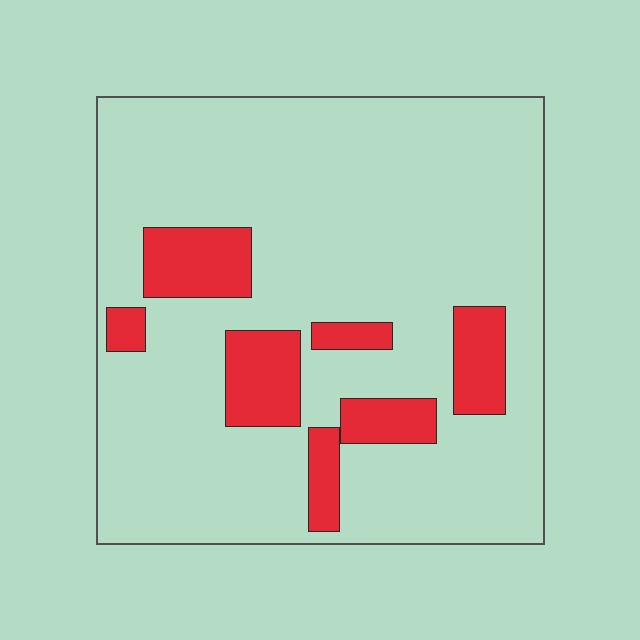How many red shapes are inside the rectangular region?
7.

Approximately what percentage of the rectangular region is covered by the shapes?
Approximately 15%.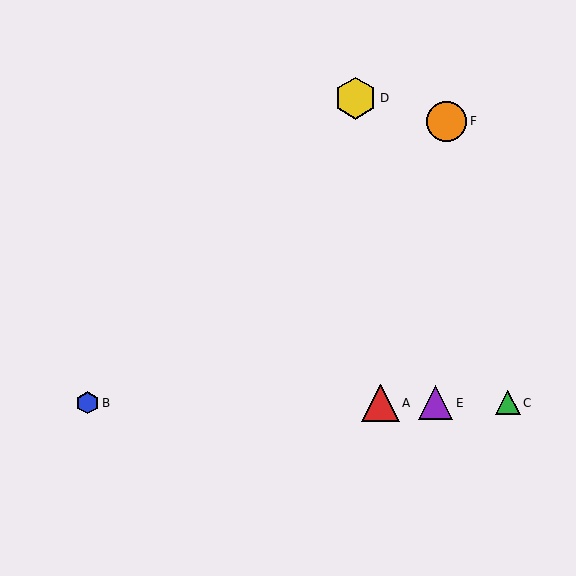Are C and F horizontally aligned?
No, C is at y≈403 and F is at y≈121.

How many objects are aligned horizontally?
4 objects (A, B, C, E) are aligned horizontally.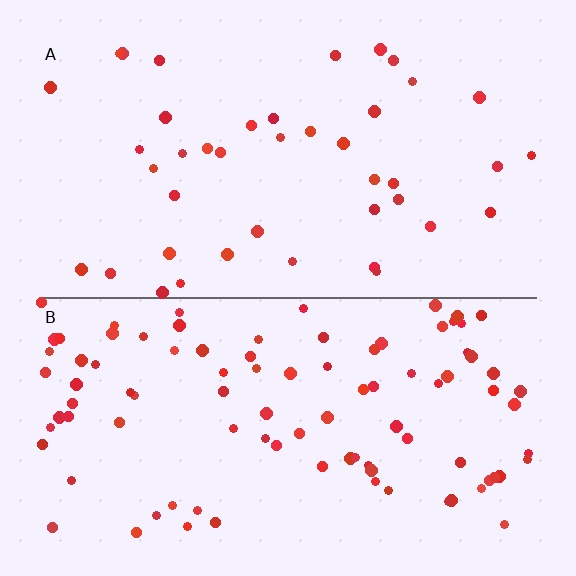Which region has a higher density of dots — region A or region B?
B (the bottom).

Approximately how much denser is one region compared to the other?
Approximately 2.3× — region B over region A.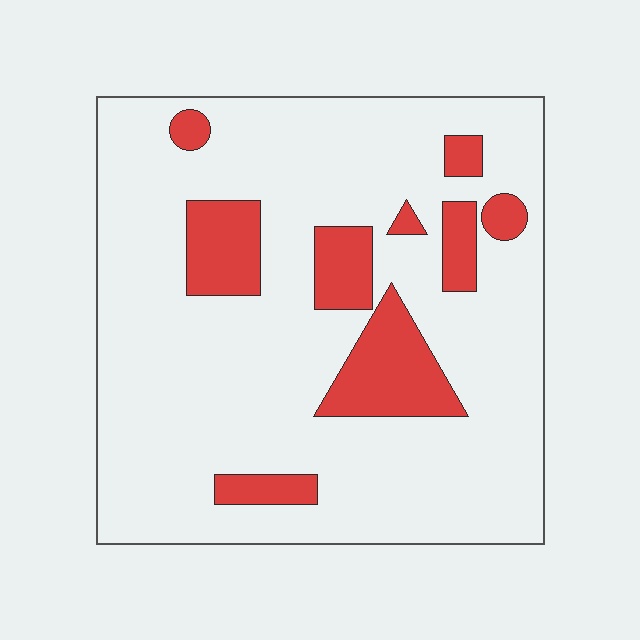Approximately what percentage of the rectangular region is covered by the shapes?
Approximately 15%.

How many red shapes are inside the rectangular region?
9.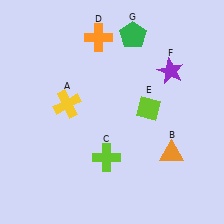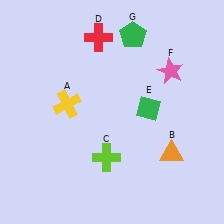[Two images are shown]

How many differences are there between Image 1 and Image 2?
There are 3 differences between the two images.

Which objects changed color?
D changed from orange to red. E changed from lime to green. F changed from purple to pink.